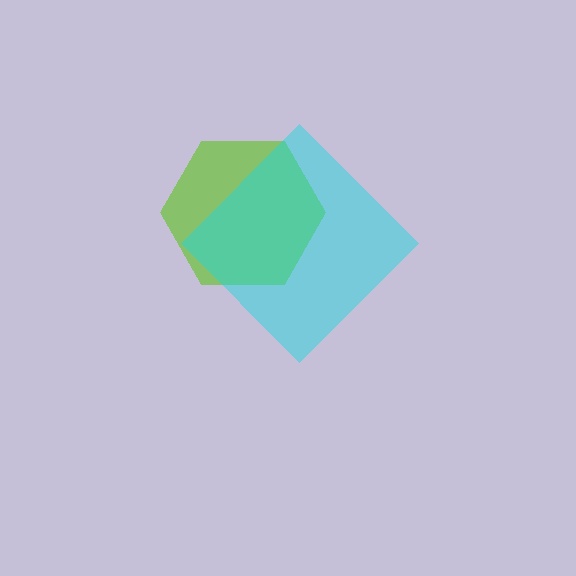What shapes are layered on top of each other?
The layered shapes are: a lime hexagon, a cyan diamond.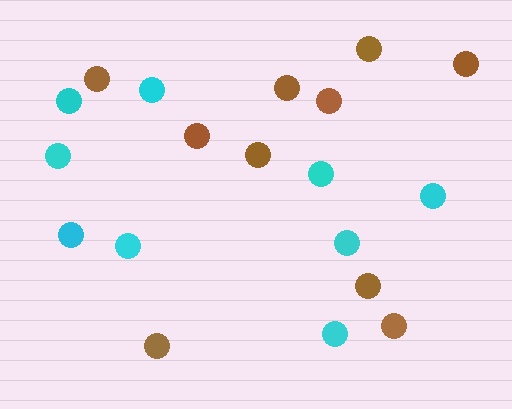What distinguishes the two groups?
There are 2 groups: one group of cyan circles (9) and one group of brown circles (10).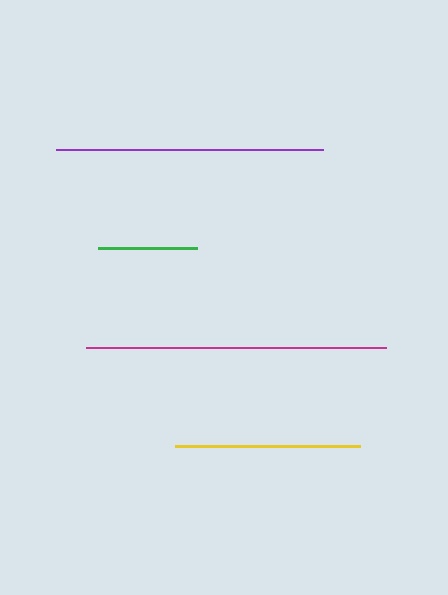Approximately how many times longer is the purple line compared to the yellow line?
The purple line is approximately 1.4 times the length of the yellow line.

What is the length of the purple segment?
The purple segment is approximately 267 pixels long.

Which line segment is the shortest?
The green line is the shortest at approximately 99 pixels.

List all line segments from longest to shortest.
From longest to shortest: magenta, purple, yellow, green.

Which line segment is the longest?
The magenta line is the longest at approximately 300 pixels.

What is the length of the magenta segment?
The magenta segment is approximately 300 pixels long.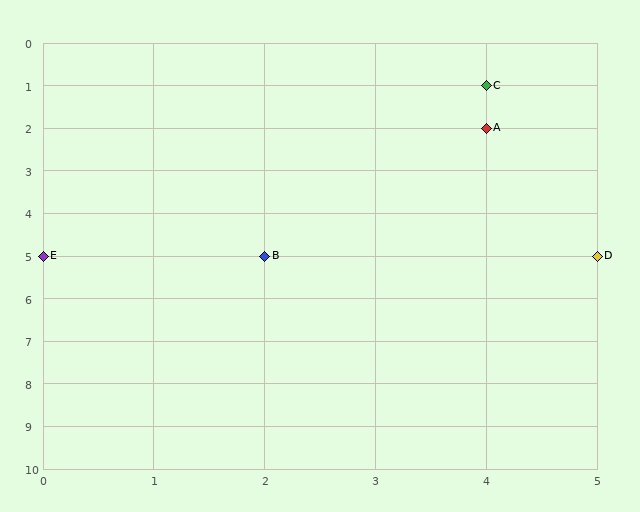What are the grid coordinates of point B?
Point B is at grid coordinates (2, 5).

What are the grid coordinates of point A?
Point A is at grid coordinates (4, 2).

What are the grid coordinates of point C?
Point C is at grid coordinates (4, 1).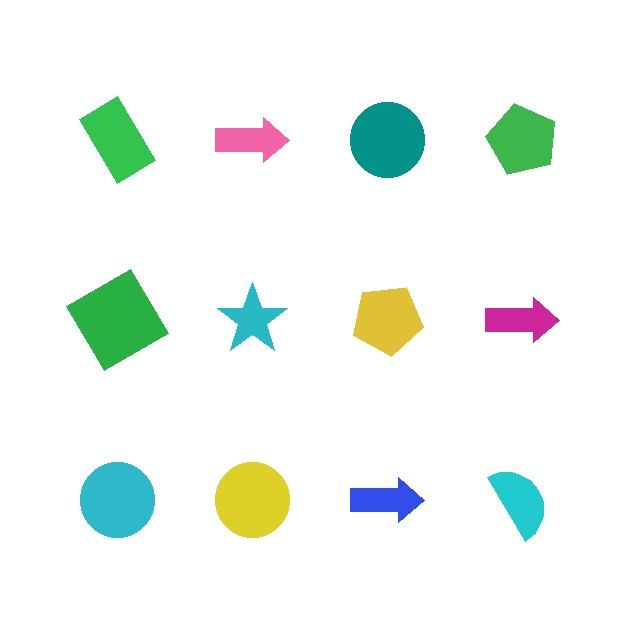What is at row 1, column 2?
A pink arrow.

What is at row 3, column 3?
A blue arrow.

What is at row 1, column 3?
A teal circle.